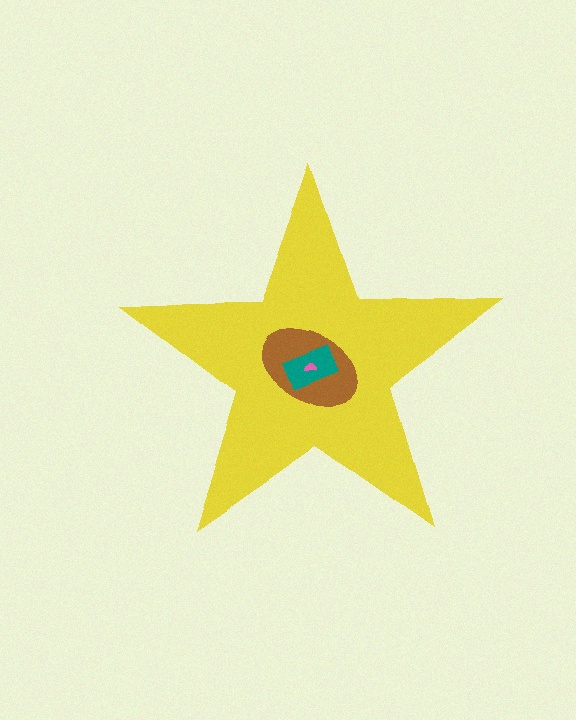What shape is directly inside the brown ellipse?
The teal rectangle.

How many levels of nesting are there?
4.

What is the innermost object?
The pink semicircle.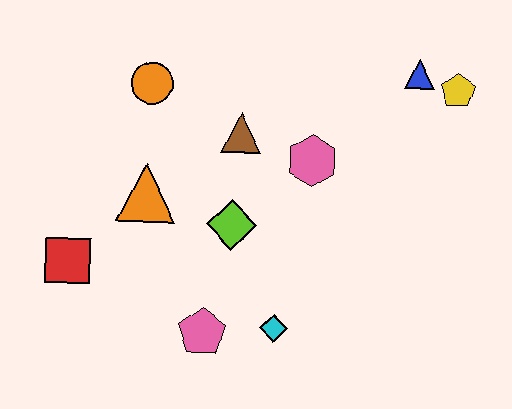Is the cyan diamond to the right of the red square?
Yes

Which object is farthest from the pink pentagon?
The yellow pentagon is farthest from the pink pentagon.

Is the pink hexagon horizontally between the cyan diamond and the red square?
No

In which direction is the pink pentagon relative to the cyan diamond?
The pink pentagon is to the left of the cyan diamond.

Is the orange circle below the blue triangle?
Yes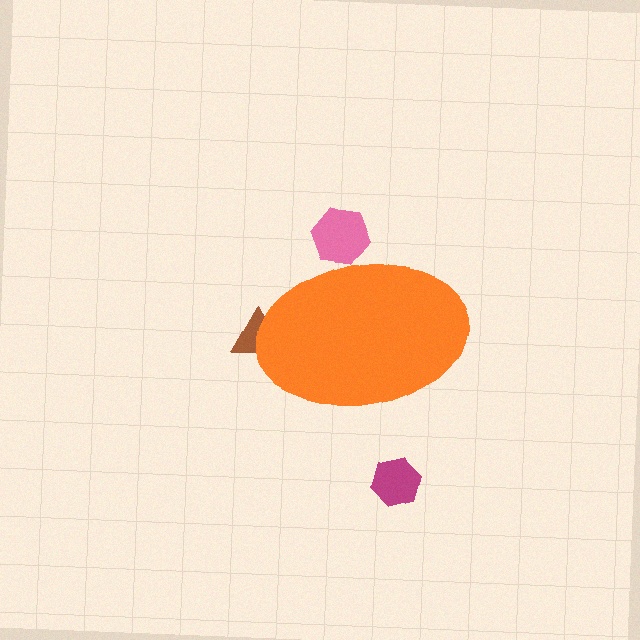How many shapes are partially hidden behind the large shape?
2 shapes are partially hidden.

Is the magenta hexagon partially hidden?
No, the magenta hexagon is fully visible.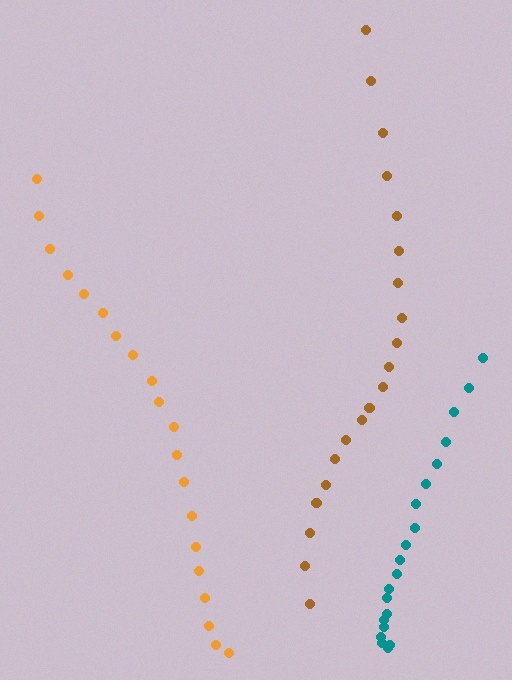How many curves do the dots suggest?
There are 3 distinct paths.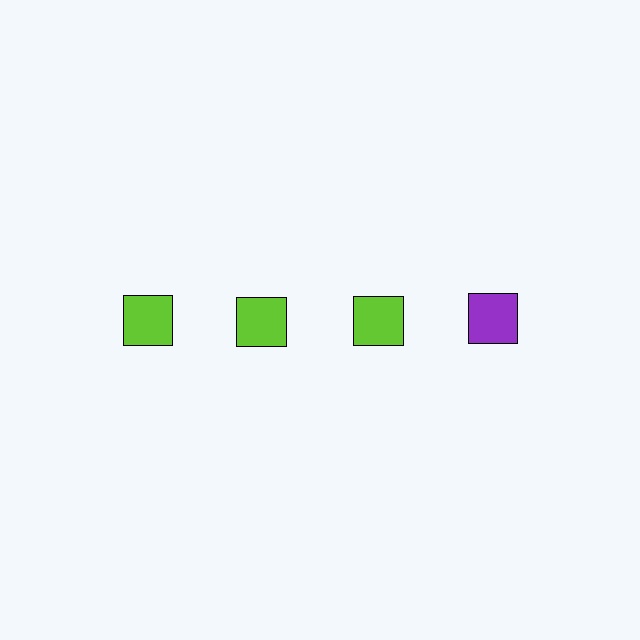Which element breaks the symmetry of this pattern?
The purple square in the top row, second from right column breaks the symmetry. All other shapes are lime squares.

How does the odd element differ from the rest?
It has a different color: purple instead of lime.